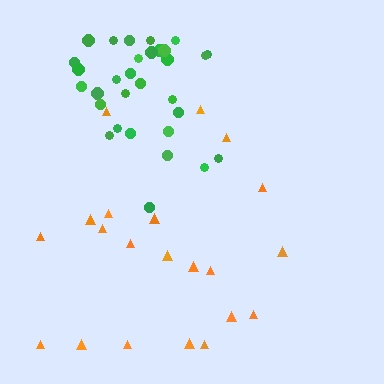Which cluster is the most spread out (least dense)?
Orange.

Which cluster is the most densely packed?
Green.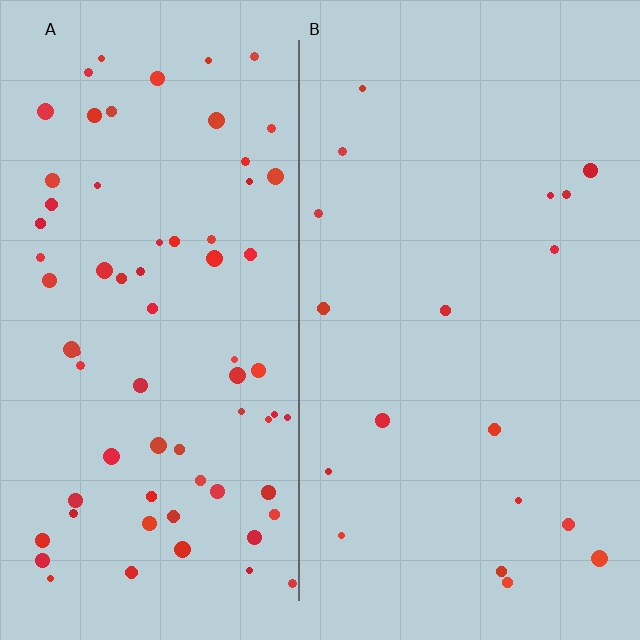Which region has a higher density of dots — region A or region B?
A (the left).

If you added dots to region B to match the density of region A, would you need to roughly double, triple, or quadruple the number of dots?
Approximately quadruple.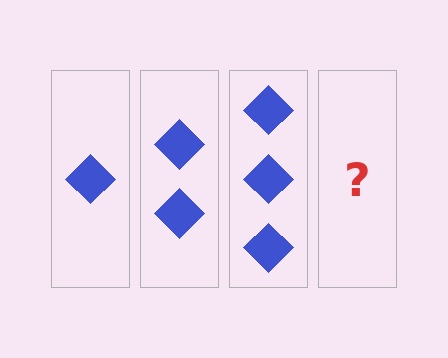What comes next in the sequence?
The next element should be 4 diamonds.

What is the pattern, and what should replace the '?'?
The pattern is that each step adds one more diamond. The '?' should be 4 diamonds.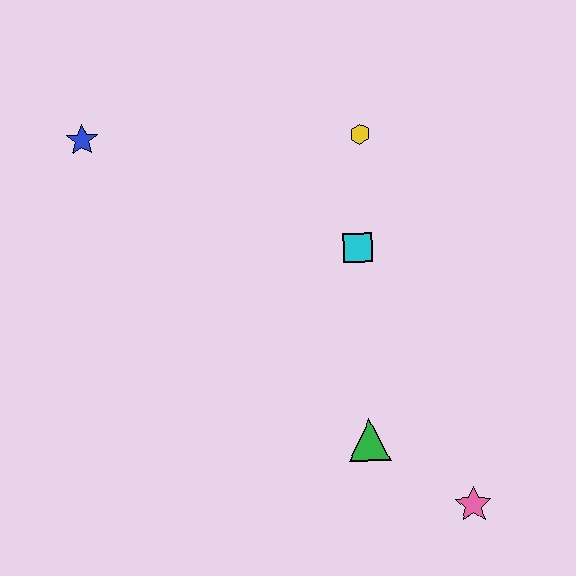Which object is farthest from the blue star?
The pink star is farthest from the blue star.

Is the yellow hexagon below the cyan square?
No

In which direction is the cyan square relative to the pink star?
The cyan square is above the pink star.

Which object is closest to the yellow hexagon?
The cyan square is closest to the yellow hexagon.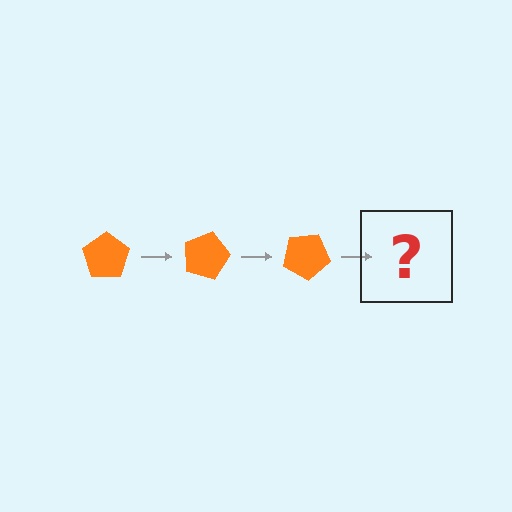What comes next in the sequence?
The next element should be an orange pentagon rotated 45 degrees.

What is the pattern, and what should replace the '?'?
The pattern is that the pentagon rotates 15 degrees each step. The '?' should be an orange pentagon rotated 45 degrees.